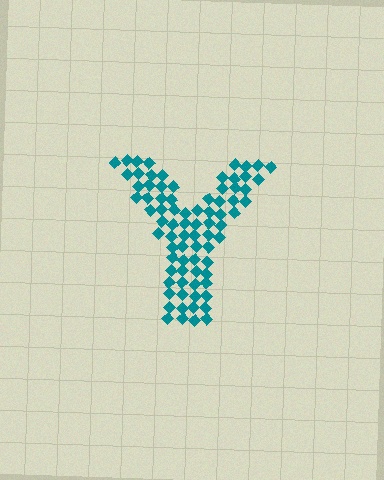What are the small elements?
The small elements are diamonds.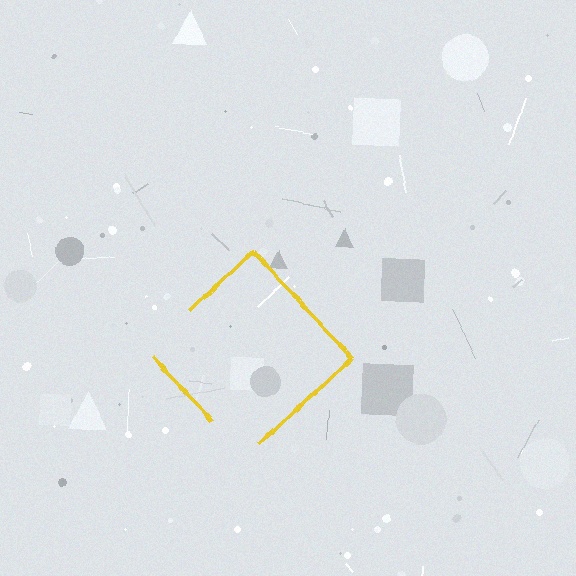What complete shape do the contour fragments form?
The contour fragments form a diamond.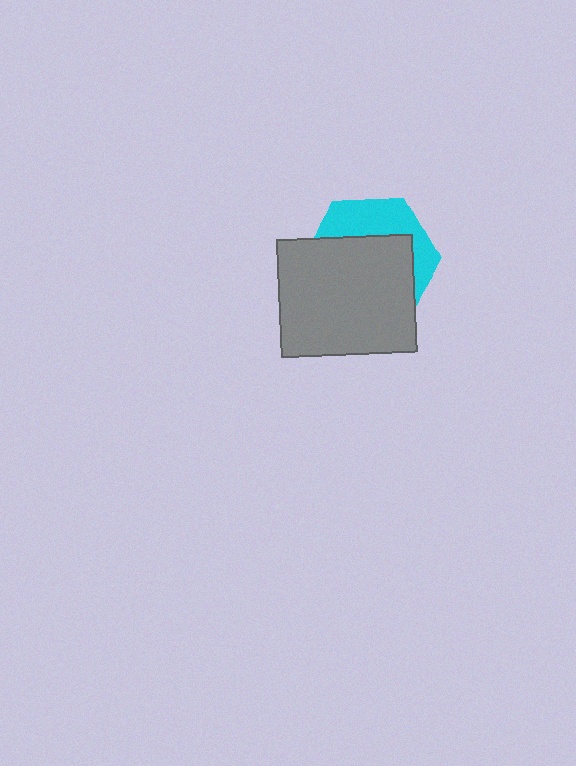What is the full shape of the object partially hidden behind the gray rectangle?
The partially hidden object is a cyan hexagon.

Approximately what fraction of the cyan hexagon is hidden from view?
Roughly 66% of the cyan hexagon is hidden behind the gray rectangle.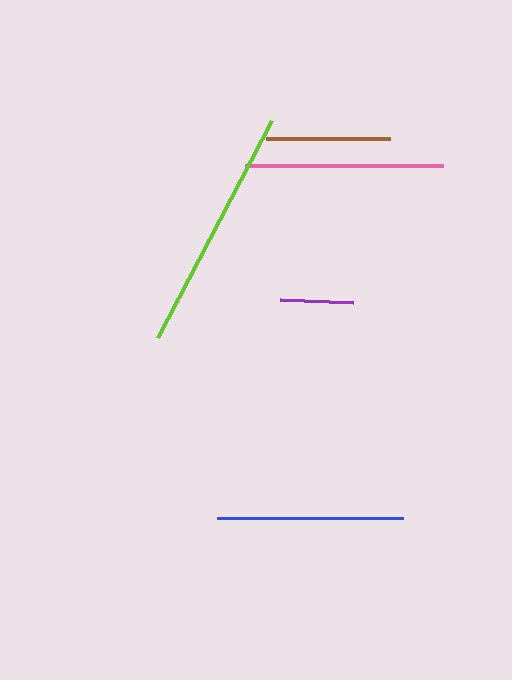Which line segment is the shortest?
The purple line is the shortest at approximately 73 pixels.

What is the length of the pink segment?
The pink segment is approximately 198 pixels long.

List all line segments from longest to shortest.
From longest to shortest: lime, pink, blue, brown, purple.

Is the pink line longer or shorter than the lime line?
The lime line is longer than the pink line.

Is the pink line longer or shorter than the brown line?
The pink line is longer than the brown line.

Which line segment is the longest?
The lime line is the longest at approximately 245 pixels.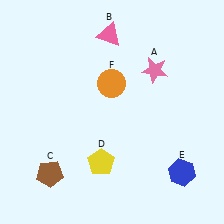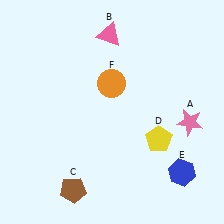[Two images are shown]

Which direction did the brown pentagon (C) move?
The brown pentagon (C) moved right.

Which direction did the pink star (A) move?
The pink star (A) moved down.